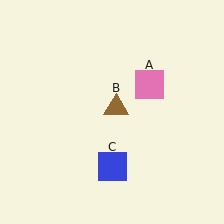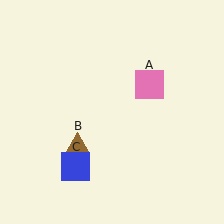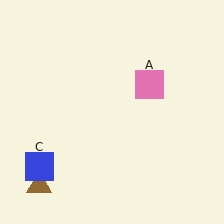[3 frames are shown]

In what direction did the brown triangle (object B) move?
The brown triangle (object B) moved down and to the left.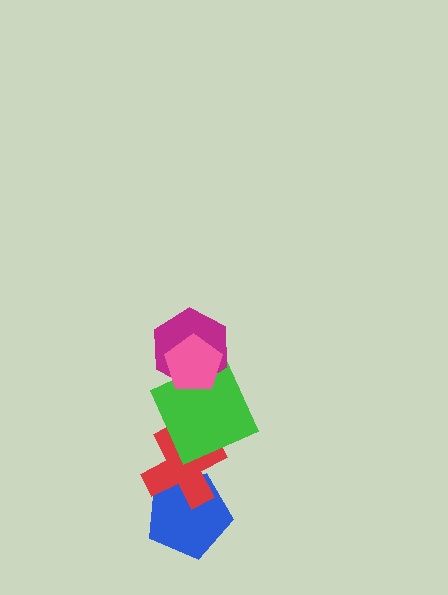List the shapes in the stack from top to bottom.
From top to bottom: the pink pentagon, the magenta hexagon, the green square, the red cross, the blue pentagon.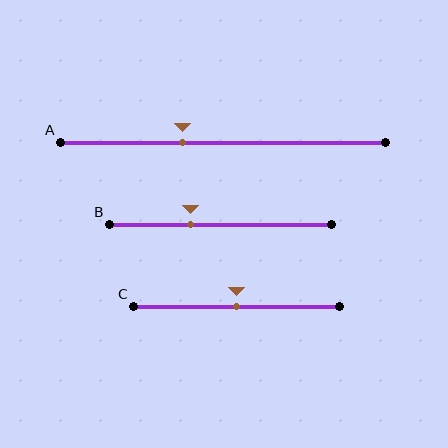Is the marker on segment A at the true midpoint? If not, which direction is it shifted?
No, the marker on segment A is shifted to the left by about 13% of the segment length.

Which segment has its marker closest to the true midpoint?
Segment C has its marker closest to the true midpoint.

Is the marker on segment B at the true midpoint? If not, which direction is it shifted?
No, the marker on segment B is shifted to the left by about 14% of the segment length.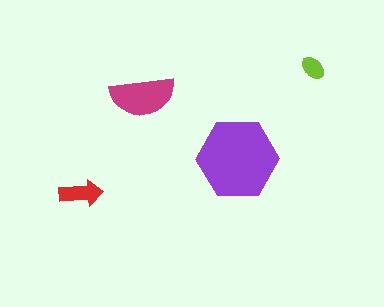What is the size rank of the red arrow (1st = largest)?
3rd.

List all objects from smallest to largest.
The lime ellipse, the red arrow, the magenta semicircle, the purple hexagon.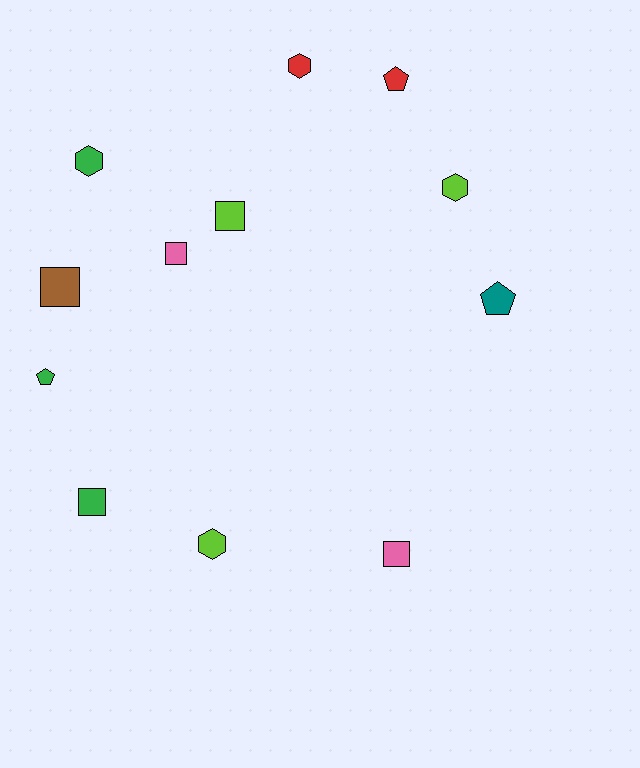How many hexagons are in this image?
There are 4 hexagons.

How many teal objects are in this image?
There is 1 teal object.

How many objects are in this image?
There are 12 objects.